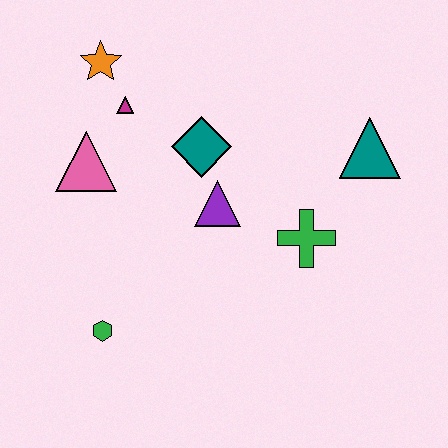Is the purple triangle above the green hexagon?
Yes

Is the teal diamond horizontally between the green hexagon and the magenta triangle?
No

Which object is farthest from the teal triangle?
The green hexagon is farthest from the teal triangle.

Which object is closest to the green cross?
The purple triangle is closest to the green cross.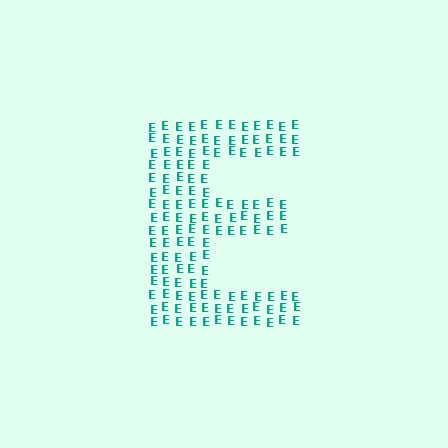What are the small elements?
The small elements are letter E's.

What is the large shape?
The large shape is the letter E.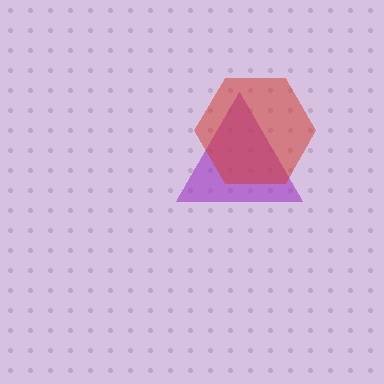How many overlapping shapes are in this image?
There are 2 overlapping shapes in the image.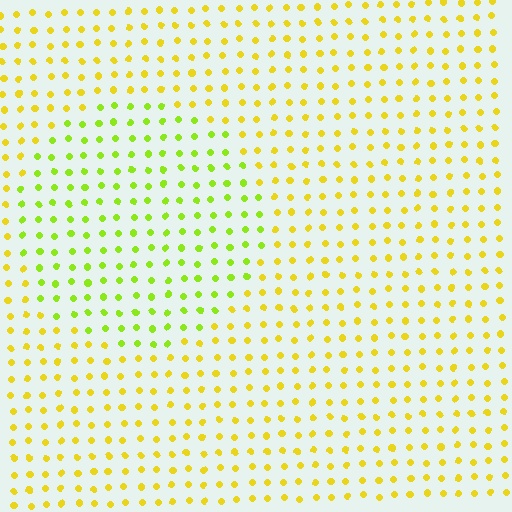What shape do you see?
I see a circle.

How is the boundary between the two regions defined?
The boundary is defined purely by a slight shift in hue (about 33 degrees). Spacing, size, and orientation are identical on both sides.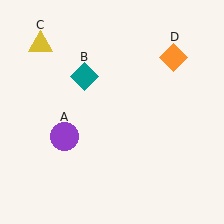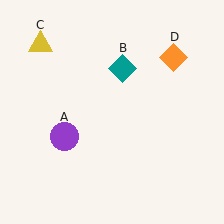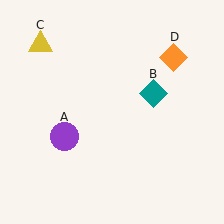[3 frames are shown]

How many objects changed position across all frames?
1 object changed position: teal diamond (object B).